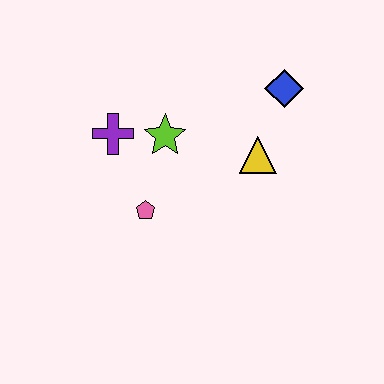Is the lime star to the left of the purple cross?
No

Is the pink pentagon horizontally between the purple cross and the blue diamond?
Yes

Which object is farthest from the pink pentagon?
The blue diamond is farthest from the pink pentagon.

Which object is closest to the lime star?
The purple cross is closest to the lime star.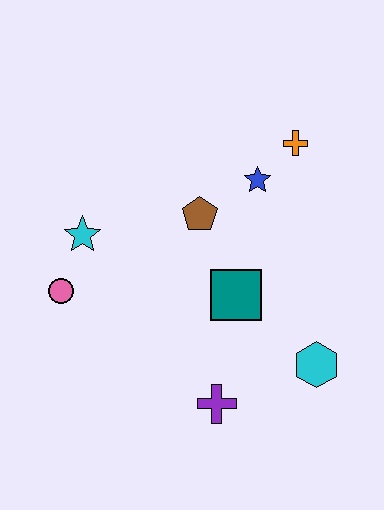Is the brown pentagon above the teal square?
Yes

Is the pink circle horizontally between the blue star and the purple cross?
No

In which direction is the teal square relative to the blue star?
The teal square is below the blue star.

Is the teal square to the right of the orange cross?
No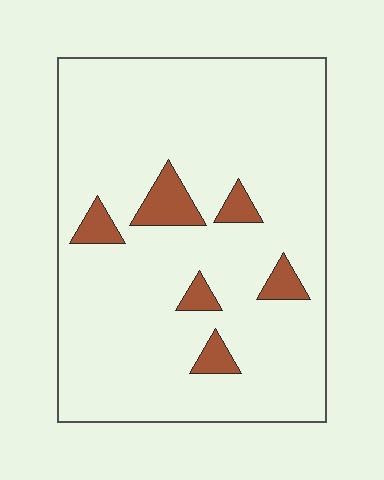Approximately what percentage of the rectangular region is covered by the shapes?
Approximately 10%.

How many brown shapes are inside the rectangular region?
6.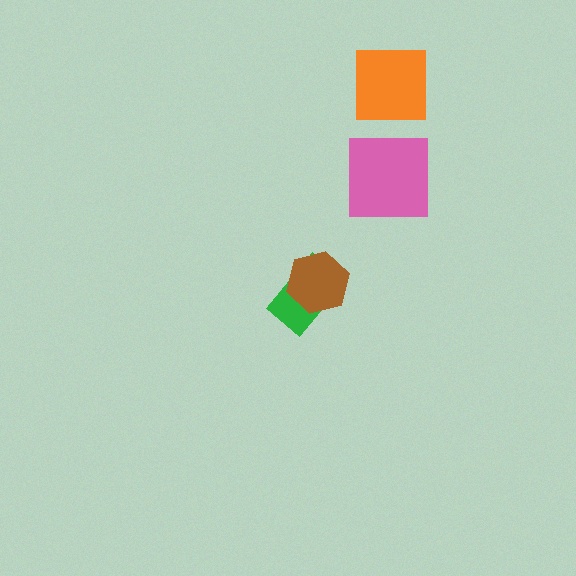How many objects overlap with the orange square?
0 objects overlap with the orange square.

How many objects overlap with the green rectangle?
1 object overlaps with the green rectangle.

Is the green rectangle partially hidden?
Yes, it is partially covered by another shape.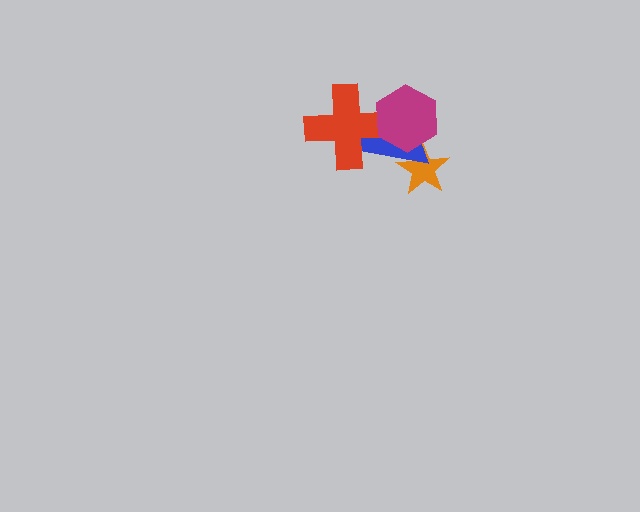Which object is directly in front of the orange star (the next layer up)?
The blue triangle is directly in front of the orange star.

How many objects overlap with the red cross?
2 objects overlap with the red cross.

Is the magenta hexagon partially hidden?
No, no other shape covers it.